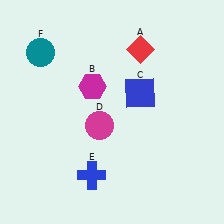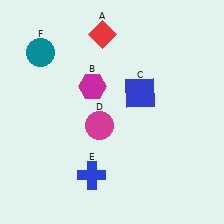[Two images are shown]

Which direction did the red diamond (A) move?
The red diamond (A) moved left.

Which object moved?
The red diamond (A) moved left.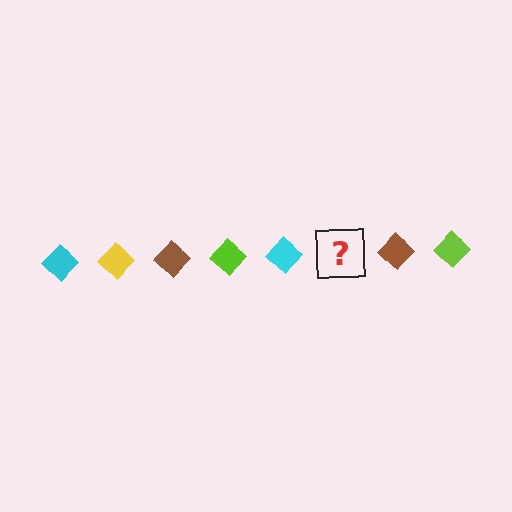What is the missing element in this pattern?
The missing element is a yellow diamond.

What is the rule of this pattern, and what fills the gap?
The rule is that the pattern cycles through cyan, yellow, brown, lime diamonds. The gap should be filled with a yellow diamond.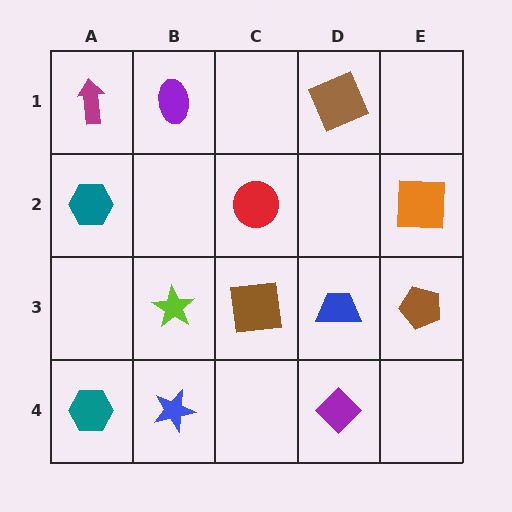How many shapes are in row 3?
4 shapes.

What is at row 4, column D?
A purple diamond.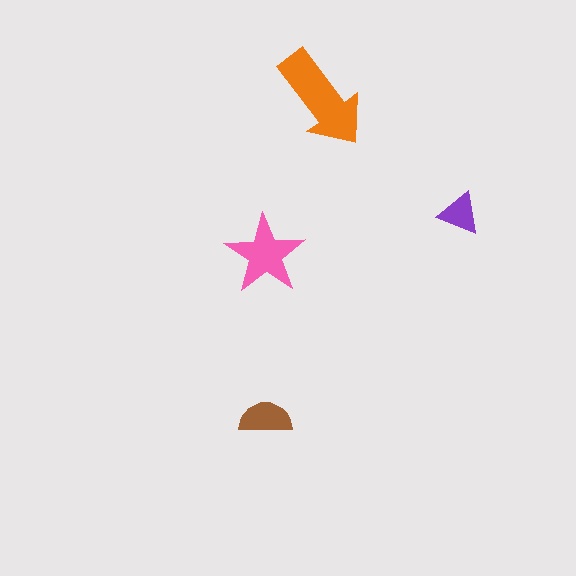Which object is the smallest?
The purple triangle.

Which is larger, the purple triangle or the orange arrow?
The orange arrow.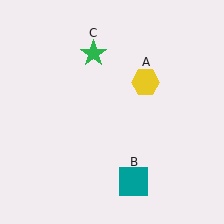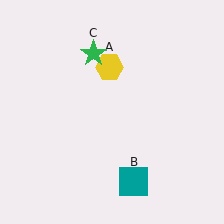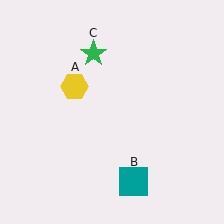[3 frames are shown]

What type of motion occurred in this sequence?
The yellow hexagon (object A) rotated counterclockwise around the center of the scene.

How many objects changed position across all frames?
1 object changed position: yellow hexagon (object A).